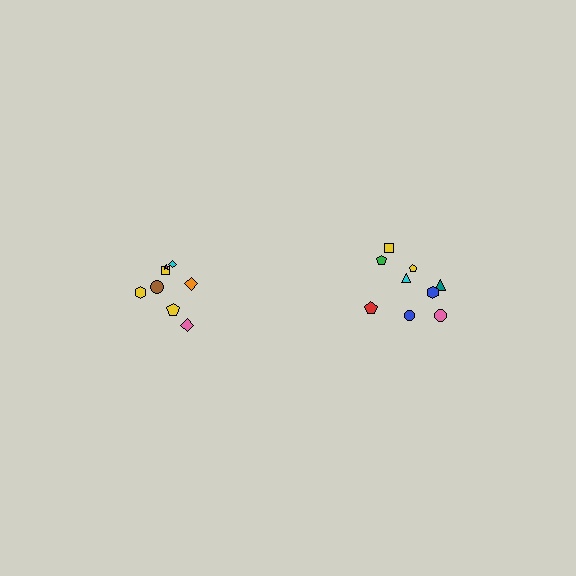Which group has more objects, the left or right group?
The right group.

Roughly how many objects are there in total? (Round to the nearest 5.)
Roughly 20 objects in total.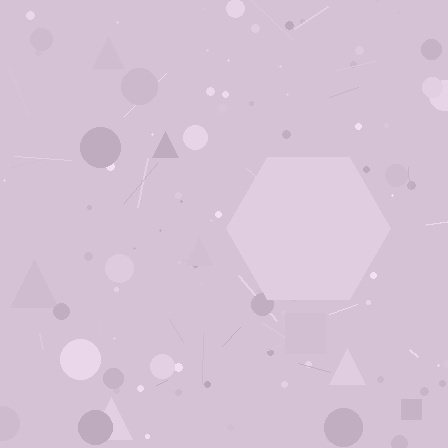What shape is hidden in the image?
A hexagon is hidden in the image.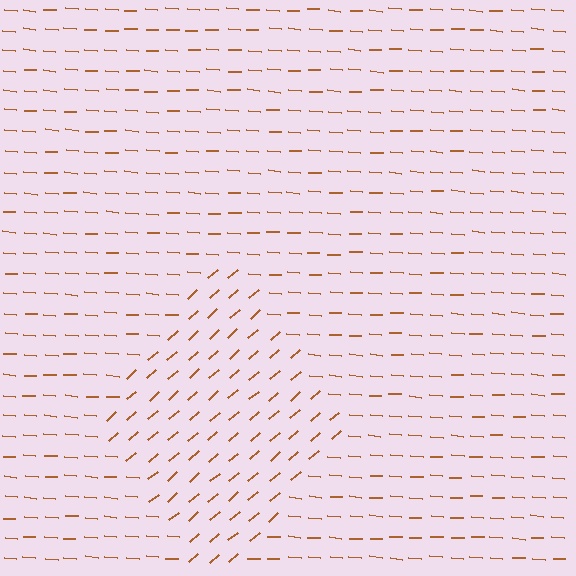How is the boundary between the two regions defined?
The boundary is defined purely by a change in line orientation (approximately 45 degrees difference). All lines are the same color and thickness.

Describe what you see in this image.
The image is filled with small brown line segments. A diamond region in the image has lines oriented differently from the surrounding lines, creating a visible texture boundary.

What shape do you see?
I see a diamond.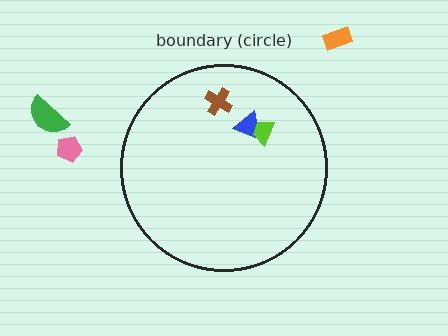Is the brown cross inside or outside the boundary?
Inside.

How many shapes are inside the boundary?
3 inside, 3 outside.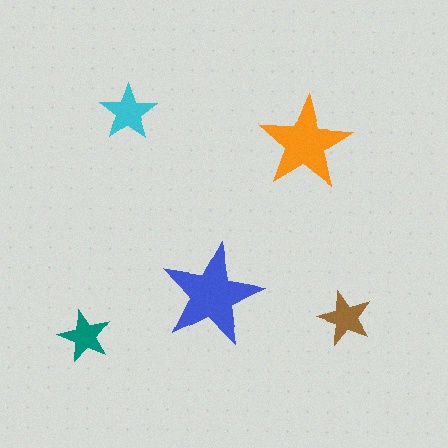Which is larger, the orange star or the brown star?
The orange one.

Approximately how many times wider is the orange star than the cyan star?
About 1.5 times wider.